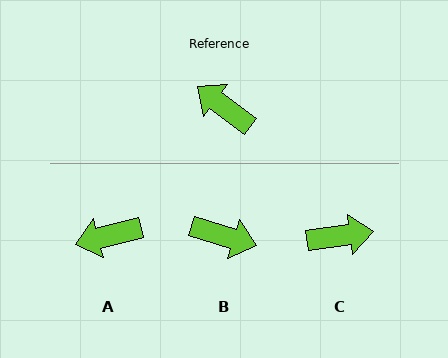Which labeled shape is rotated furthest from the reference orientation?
B, about 160 degrees away.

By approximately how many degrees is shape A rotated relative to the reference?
Approximately 51 degrees counter-clockwise.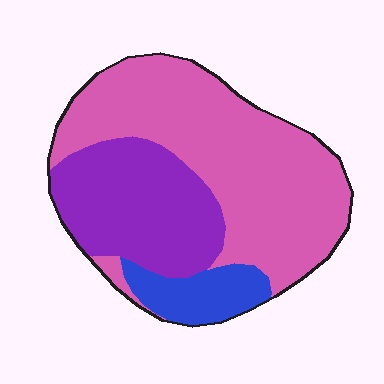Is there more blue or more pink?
Pink.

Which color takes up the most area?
Pink, at roughly 60%.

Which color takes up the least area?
Blue, at roughly 10%.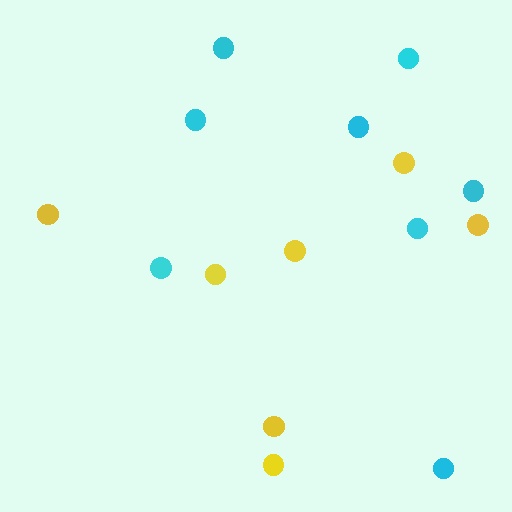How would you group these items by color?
There are 2 groups: one group of yellow circles (7) and one group of cyan circles (8).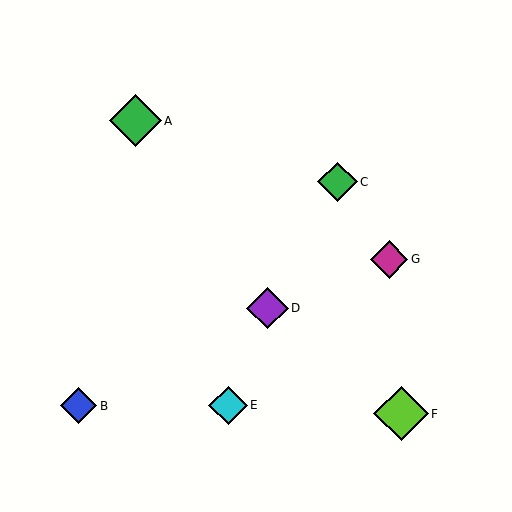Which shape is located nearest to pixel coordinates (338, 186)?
The green diamond (labeled C) at (338, 182) is nearest to that location.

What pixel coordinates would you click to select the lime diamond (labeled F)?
Click at (401, 414) to select the lime diamond F.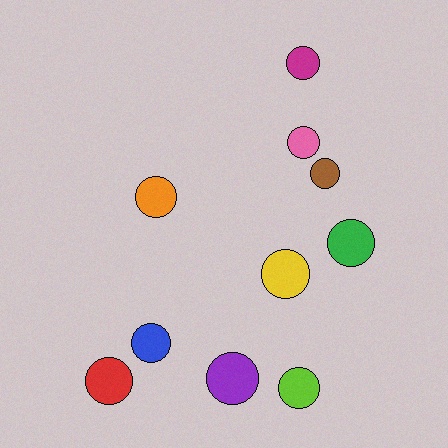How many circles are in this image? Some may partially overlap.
There are 10 circles.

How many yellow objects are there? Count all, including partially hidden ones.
There is 1 yellow object.